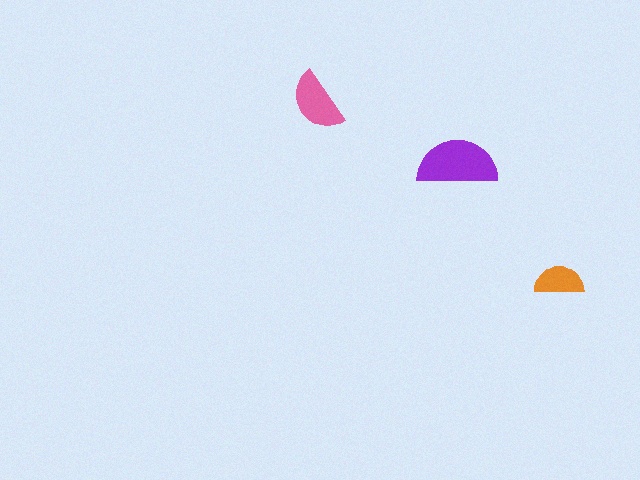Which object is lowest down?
The orange semicircle is bottommost.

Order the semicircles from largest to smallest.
the purple one, the pink one, the orange one.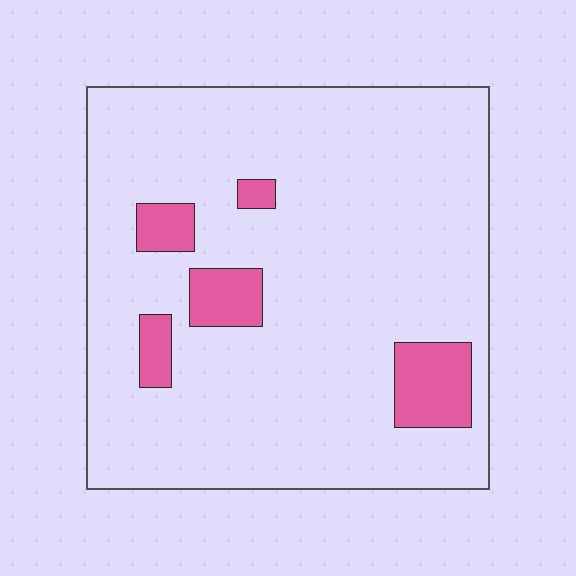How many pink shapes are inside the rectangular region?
5.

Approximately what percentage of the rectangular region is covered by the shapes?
Approximately 10%.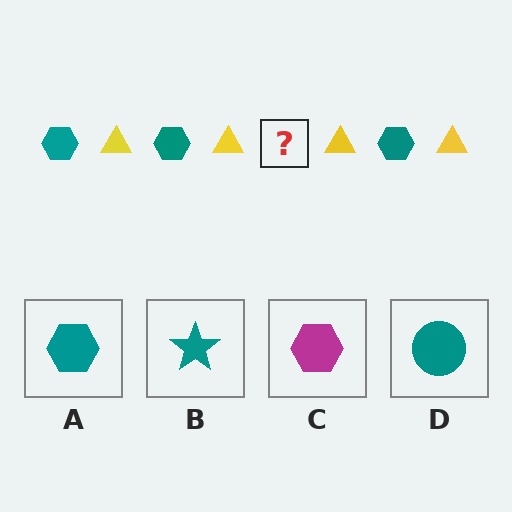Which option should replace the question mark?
Option A.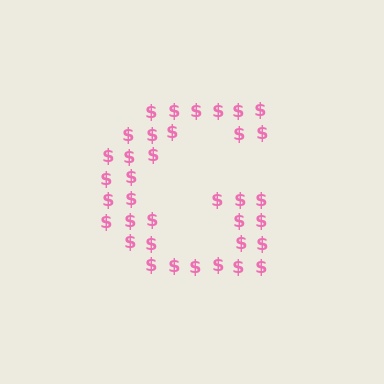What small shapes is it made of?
It is made of small dollar signs.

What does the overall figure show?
The overall figure shows the letter G.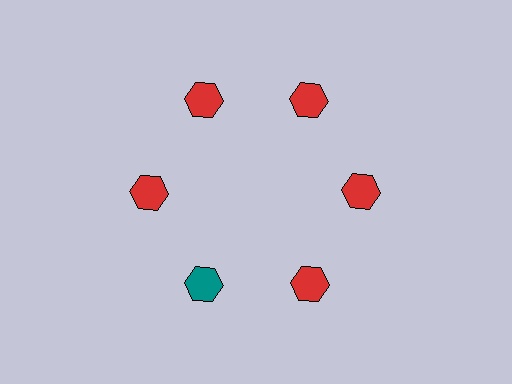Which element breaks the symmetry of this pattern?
The teal hexagon at roughly the 7 o'clock position breaks the symmetry. All other shapes are red hexagons.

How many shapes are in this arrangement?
There are 6 shapes arranged in a ring pattern.